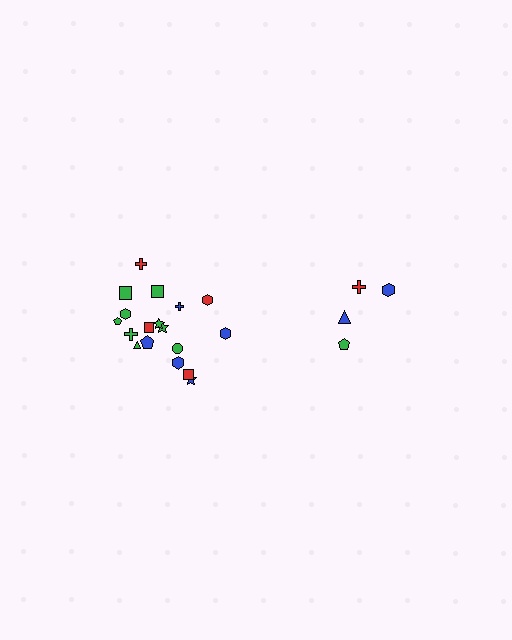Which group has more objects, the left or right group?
The left group.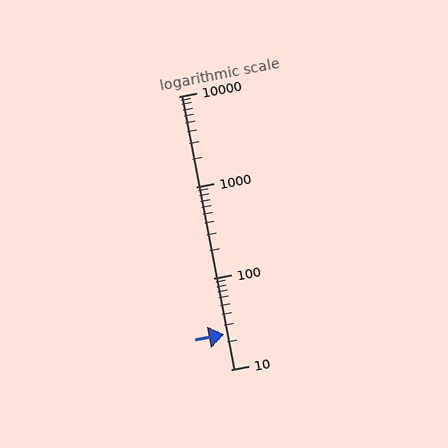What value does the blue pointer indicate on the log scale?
The pointer indicates approximately 24.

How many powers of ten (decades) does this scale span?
The scale spans 3 decades, from 10 to 10000.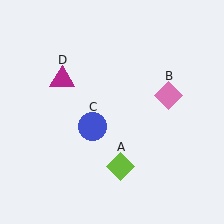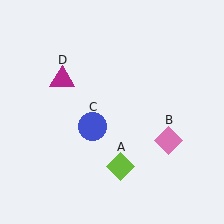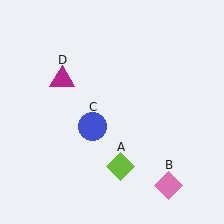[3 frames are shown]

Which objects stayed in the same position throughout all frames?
Lime diamond (object A) and blue circle (object C) and magenta triangle (object D) remained stationary.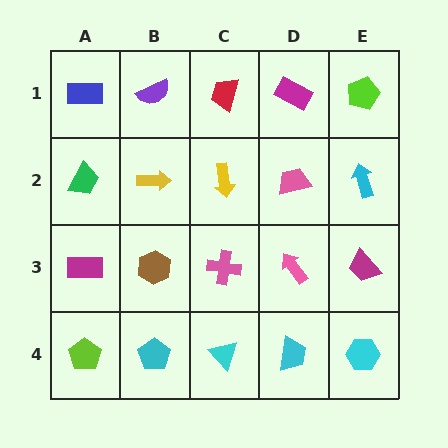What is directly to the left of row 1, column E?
A magenta rectangle.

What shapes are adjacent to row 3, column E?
A cyan arrow (row 2, column E), a cyan hexagon (row 4, column E), a pink arrow (row 3, column D).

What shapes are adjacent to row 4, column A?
A magenta rectangle (row 3, column A), a cyan pentagon (row 4, column B).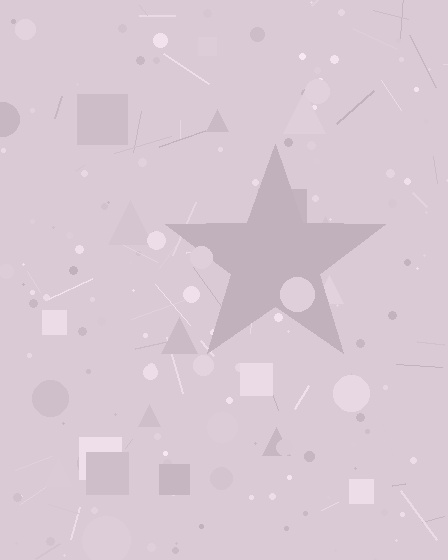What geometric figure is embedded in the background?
A star is embedded in the background.